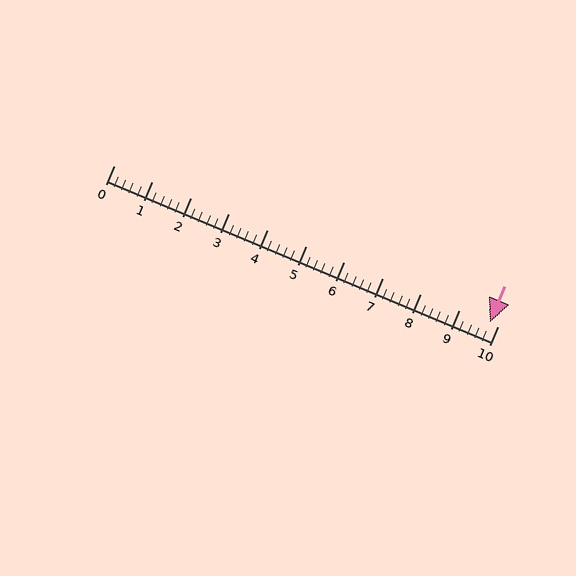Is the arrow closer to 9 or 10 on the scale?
The arrow is closer to 10.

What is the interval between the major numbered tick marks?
The major tick marks are spaced 1 units apart.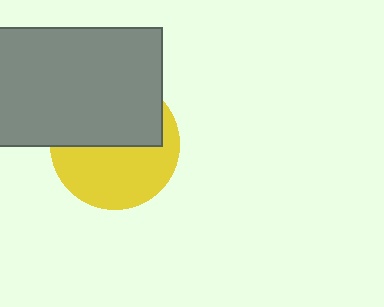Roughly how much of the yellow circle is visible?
About half of it is visible (roughly 51%).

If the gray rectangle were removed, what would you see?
You would see the complete yellow circle.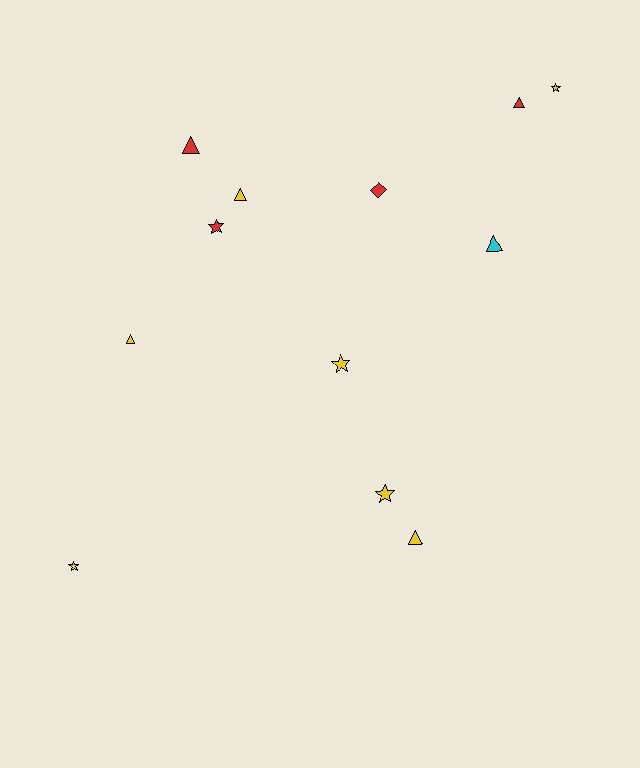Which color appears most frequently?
Yellow, with 7 objects.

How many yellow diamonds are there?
There are no yellow diamonds.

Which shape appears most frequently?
Triangle, with 6 objects.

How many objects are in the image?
There are 12 objects.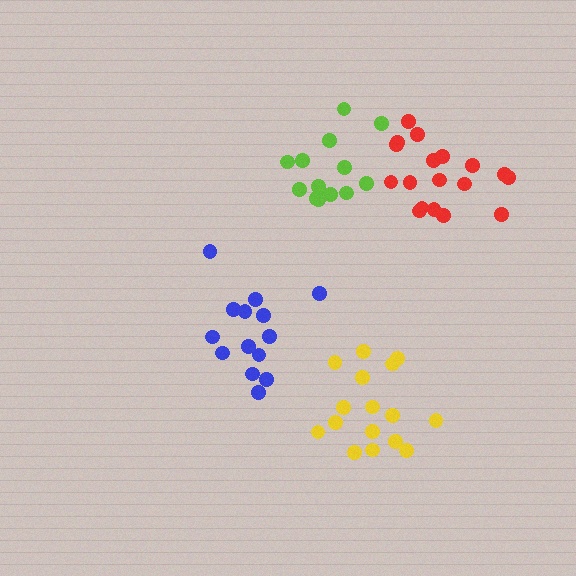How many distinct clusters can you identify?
There are 4 distinct clusters.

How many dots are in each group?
Group 1: 13 dots, Group 2: 14 dots, Group 3: 16 dots, Group 4: 18 dots (61 total).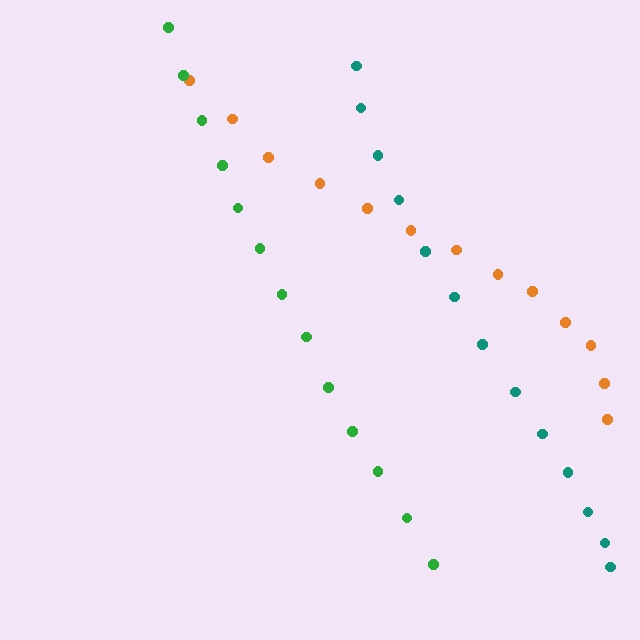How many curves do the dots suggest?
There are 3 distinct paths.